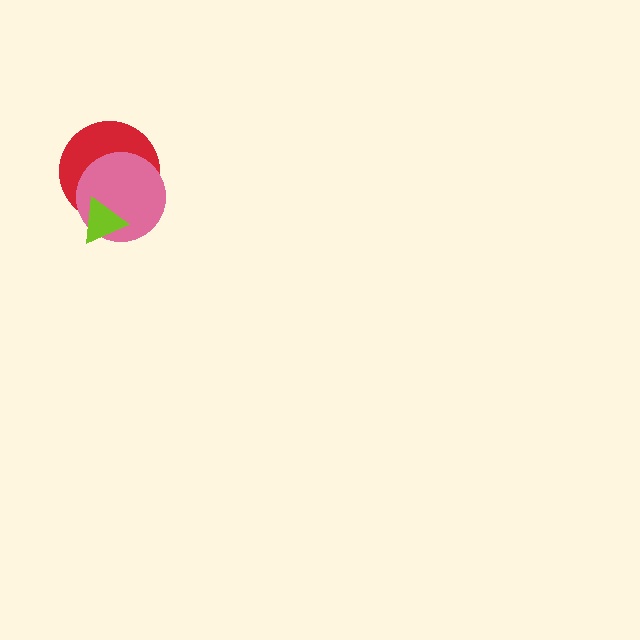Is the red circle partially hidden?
Yes, it is partially covered by another shape.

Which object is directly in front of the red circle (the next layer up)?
The pink circle is directly in front of the red circle.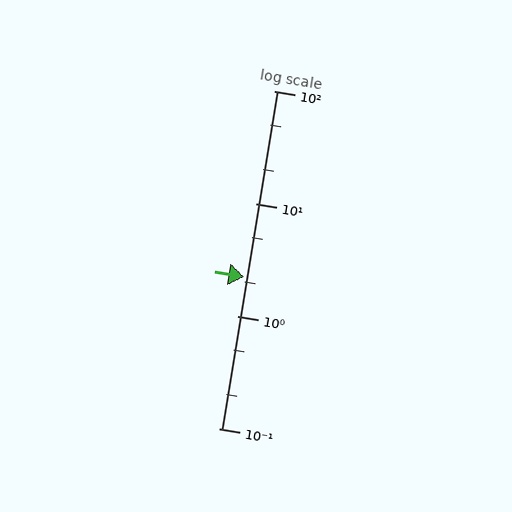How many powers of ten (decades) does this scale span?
The scale spans 3 decades, from 0.1 to 100.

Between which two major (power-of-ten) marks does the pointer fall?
The pointer is between 1 and 10.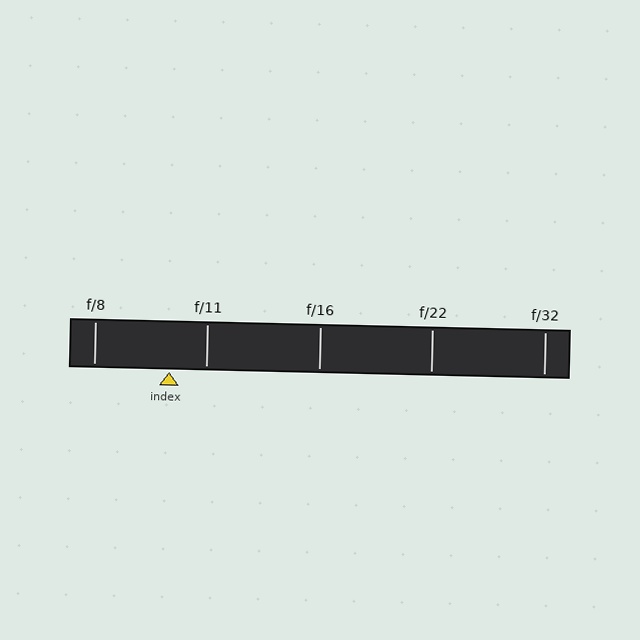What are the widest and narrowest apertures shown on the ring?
The widest aperture shown is f/8 and the narrowest is f/32.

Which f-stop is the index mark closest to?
The index mark is closest to f/11.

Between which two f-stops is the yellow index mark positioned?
The index mark is between f/8 and f/11.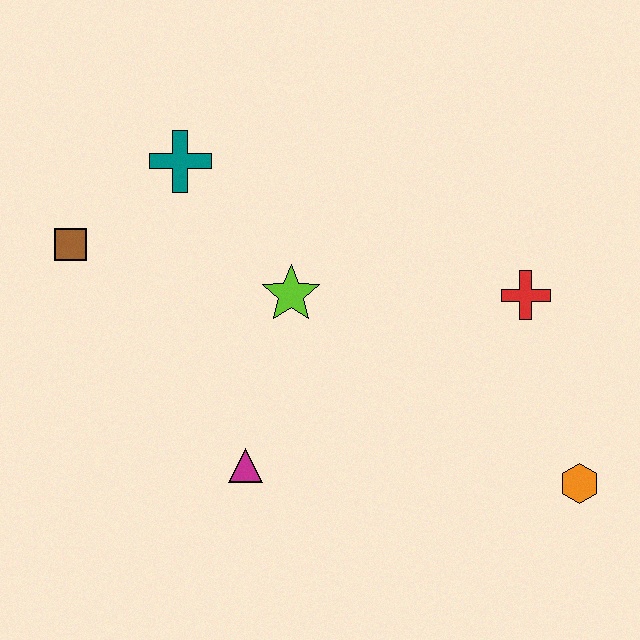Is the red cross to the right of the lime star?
Yes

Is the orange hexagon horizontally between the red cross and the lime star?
No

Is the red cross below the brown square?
Yes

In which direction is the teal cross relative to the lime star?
The teal cross is above the lime star.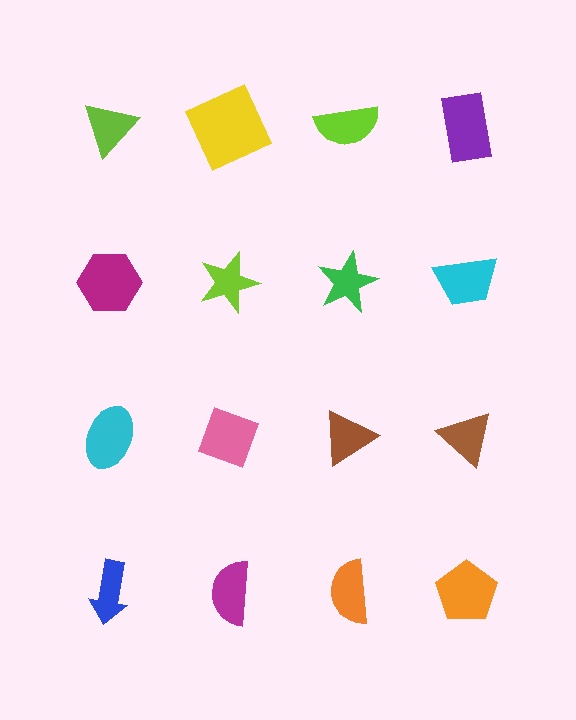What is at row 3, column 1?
A cyan ellipse.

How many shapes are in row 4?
4 shapes.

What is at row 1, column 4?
A purple rectangle.